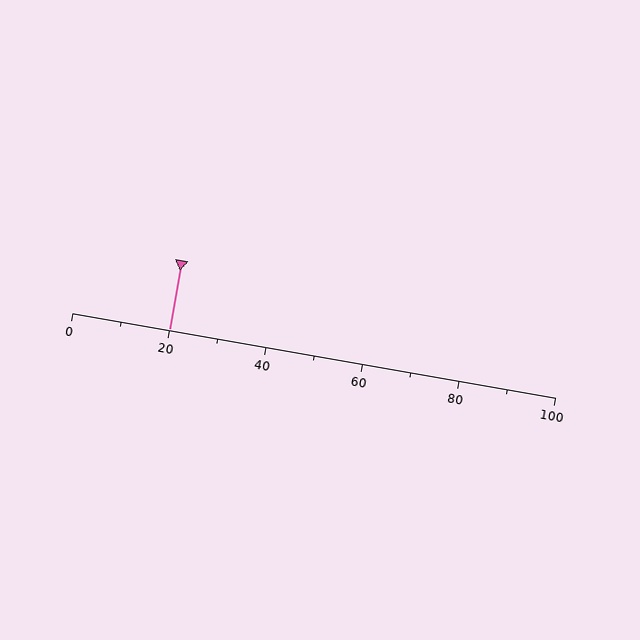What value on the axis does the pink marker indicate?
The marker indicates approximately 20.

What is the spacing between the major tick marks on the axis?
The major ticks are spaced 20 apart.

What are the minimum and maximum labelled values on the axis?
The axis runs from 0 to 100.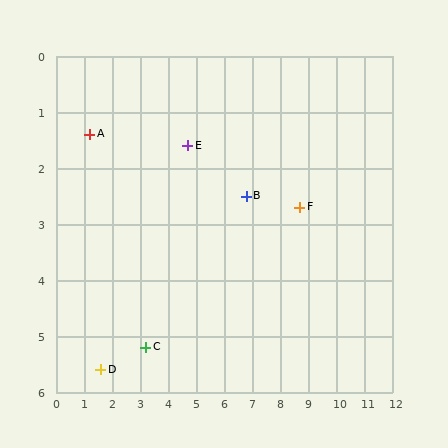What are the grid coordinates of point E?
Point E is at approximately (4.7, 1.6).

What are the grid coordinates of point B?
Point B is at approximately (6.8, 2.5).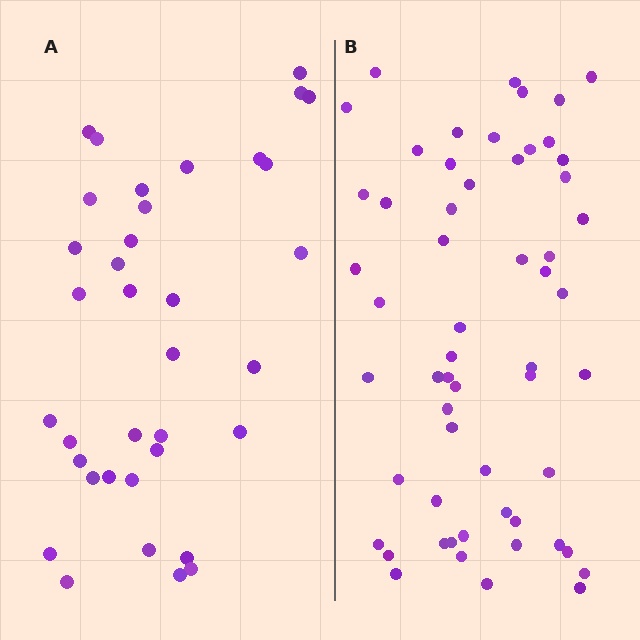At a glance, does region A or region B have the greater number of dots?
Region B (the right region) has more dots.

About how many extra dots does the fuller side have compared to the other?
Region B has approximately 20 more dots than region A.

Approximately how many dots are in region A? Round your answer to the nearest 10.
About 40 dots. (The exact count is 36, which rounds to 40.)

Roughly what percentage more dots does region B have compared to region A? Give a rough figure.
About 60% more.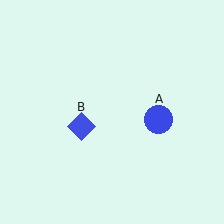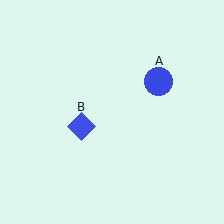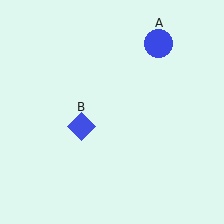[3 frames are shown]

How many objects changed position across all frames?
1 object changed position: blue circle (object A).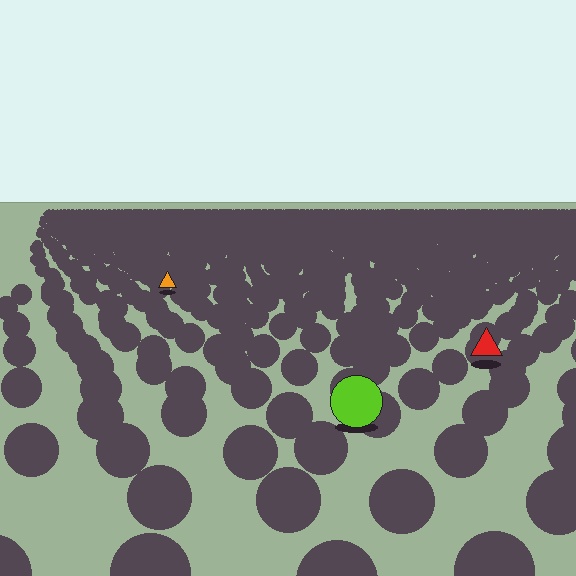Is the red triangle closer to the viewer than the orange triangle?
Yes. The red triangle is closer — you can tell from the texture gradient: the ground texture is coarser near it.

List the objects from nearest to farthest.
From nearest to farthest: the lime circle, the red triangle, the orange triangle.